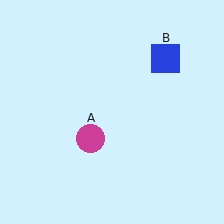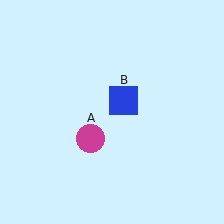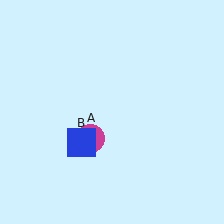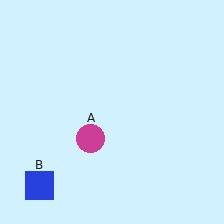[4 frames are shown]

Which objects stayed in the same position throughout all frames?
Magenta circle (object A) remained stationary.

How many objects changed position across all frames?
1 object changed position: blue square (object B).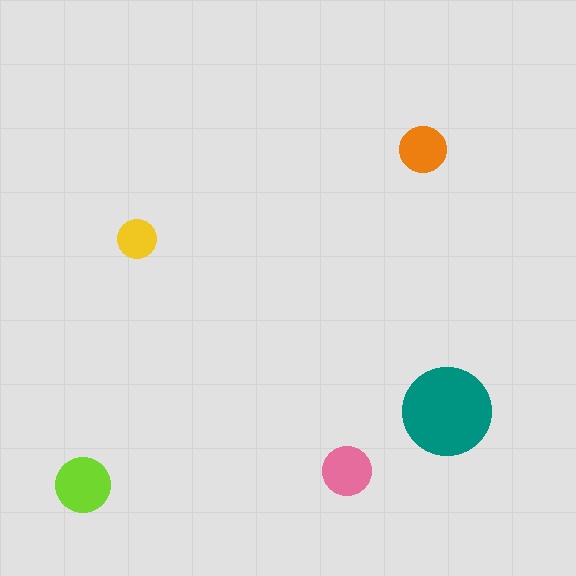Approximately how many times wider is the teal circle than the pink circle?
About 2 times wider.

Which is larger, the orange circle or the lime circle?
The lime one.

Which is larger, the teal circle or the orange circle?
The teal one.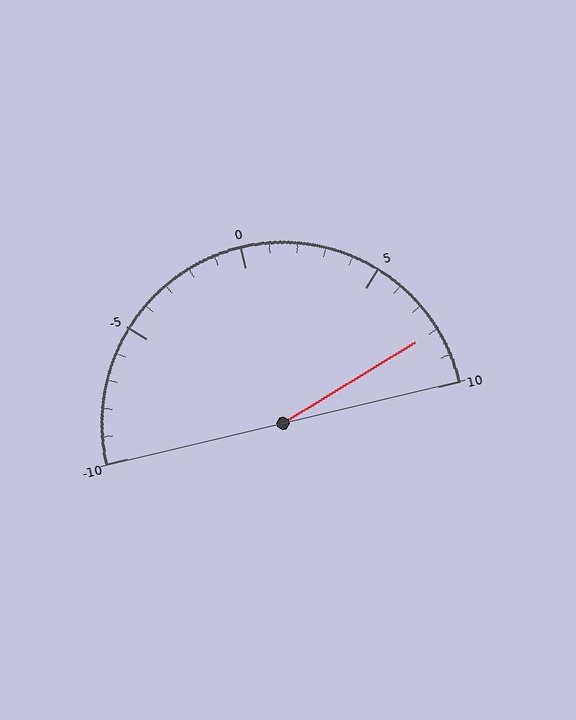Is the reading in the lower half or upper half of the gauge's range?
The reading is in the upper half of the range (-10 to 10).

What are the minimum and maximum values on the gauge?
The gauge ranges from -10 to 10.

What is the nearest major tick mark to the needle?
The nearest major tick mark is 10.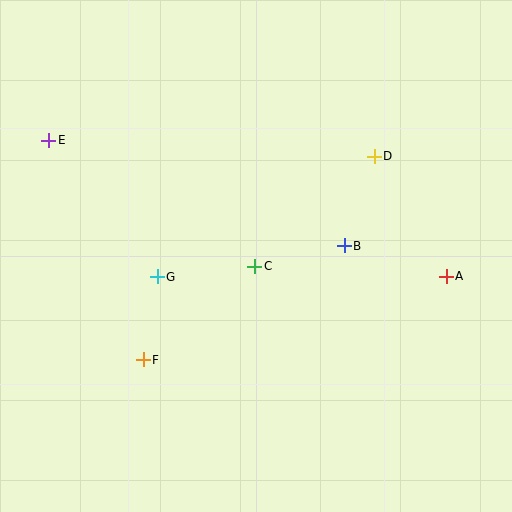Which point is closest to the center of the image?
Point C at (255, 266) is closest to the center.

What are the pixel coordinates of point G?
Point G is at (157, 277).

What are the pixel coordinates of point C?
Point C is at (255, 266).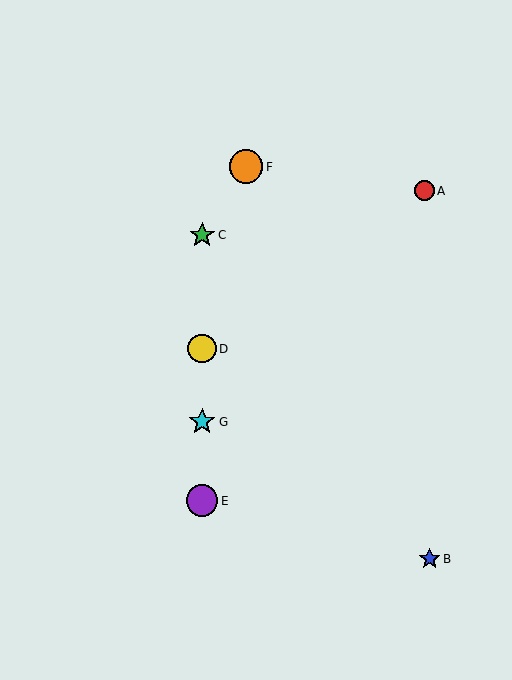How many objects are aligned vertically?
4 objects (C, D, E, G) are aligned vertically.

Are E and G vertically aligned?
Yes, both are at x≈202.